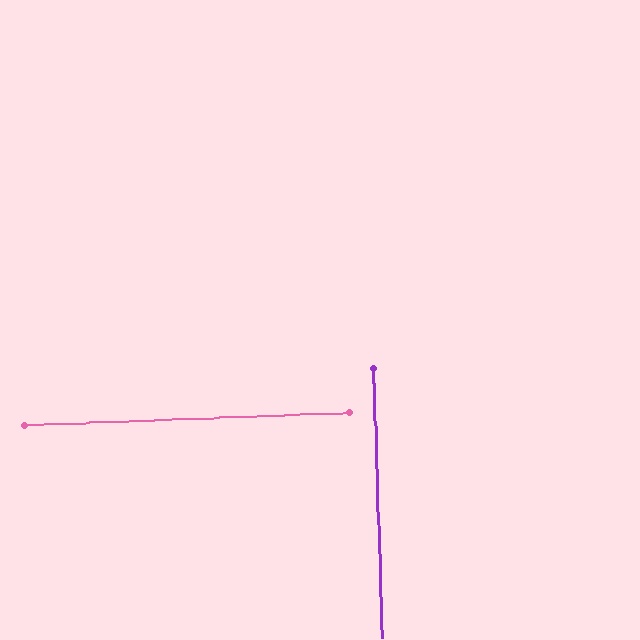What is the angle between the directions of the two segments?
Approximately 90 degrees.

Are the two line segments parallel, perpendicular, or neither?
Perpendicular — they meet at approximately 90°.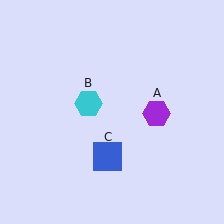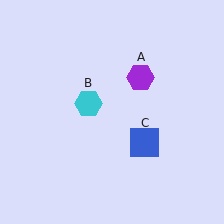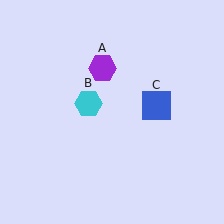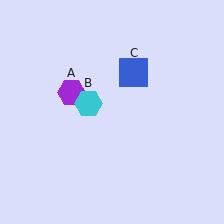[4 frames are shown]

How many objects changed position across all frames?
2 objects changed position: purple hexagon (object A), blue square (object C).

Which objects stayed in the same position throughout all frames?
Cyan hexagon (object B) remained stationary.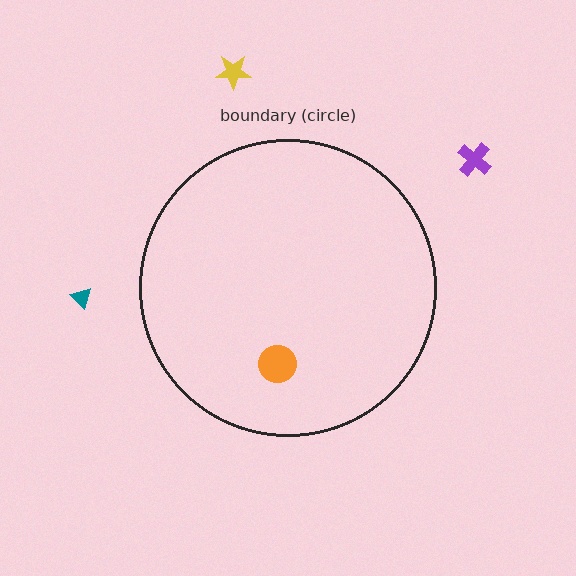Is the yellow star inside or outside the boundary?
Outside.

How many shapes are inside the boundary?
1 inside, 3 outside.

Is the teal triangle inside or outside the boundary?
Outside.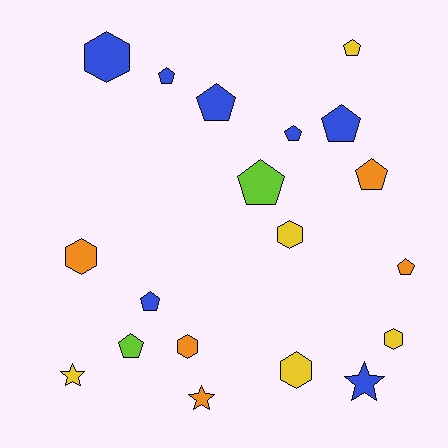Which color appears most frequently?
Blue, with 7 objects.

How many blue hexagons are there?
There is 1 blue hexagon.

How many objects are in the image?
There are 19 objects.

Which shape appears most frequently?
Pentagon, with 10 objects.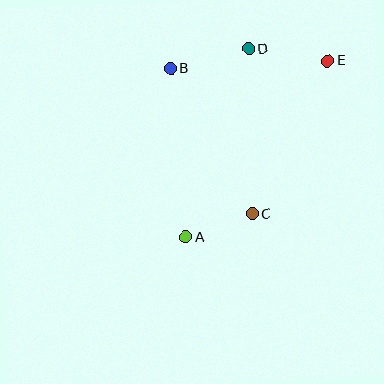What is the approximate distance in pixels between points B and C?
The distance between B and C is approximately 167 pixels.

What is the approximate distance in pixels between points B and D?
The distance between B and D is approximately 81 pixels.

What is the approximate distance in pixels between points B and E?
The distance between B and E is approximately 158 pixels.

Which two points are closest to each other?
Points A and C are closest to each other.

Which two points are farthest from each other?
Points A and E are farthest from each other.